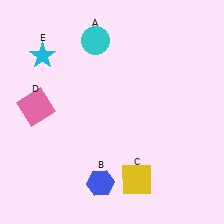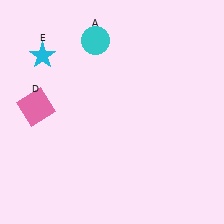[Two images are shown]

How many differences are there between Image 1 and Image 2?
There are 2 differences between the two images.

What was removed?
The yellow square (C), the blue hexagon (B) were removed in Image 2.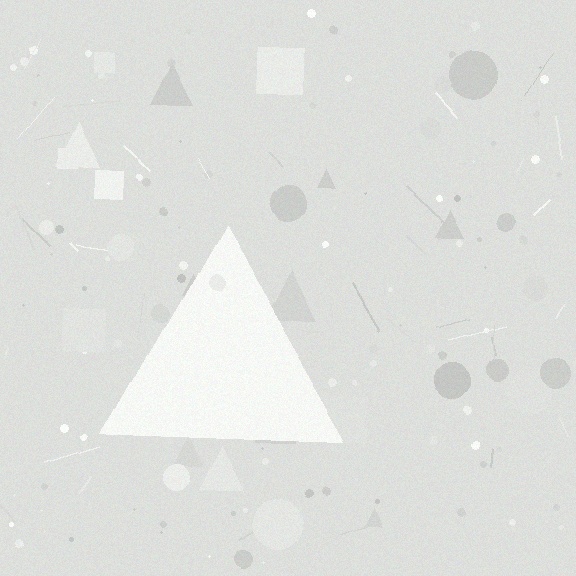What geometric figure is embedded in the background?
A triangle is embedded in the background.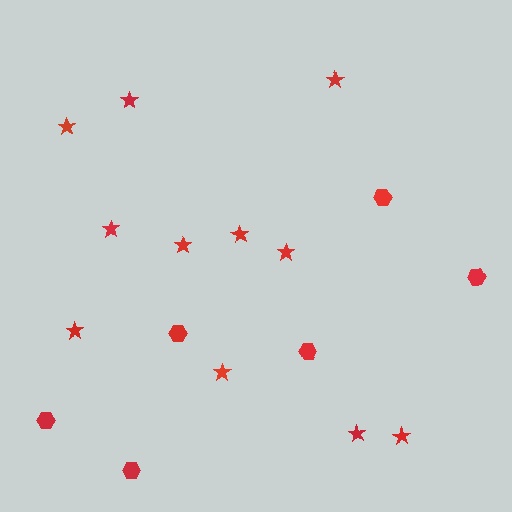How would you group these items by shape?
There are 2 groups: one group of hexagons (6) and one group of stars (11).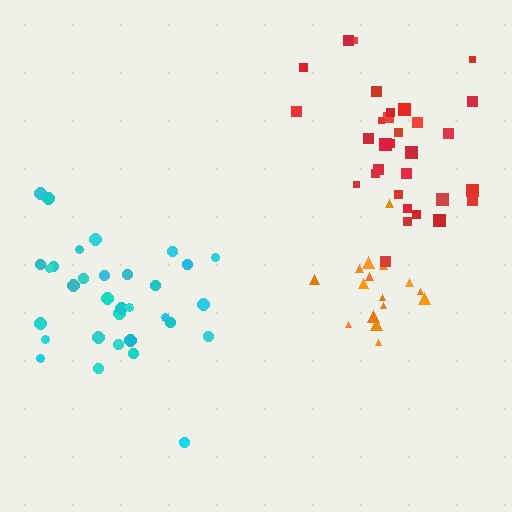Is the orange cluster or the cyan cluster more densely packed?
Orange.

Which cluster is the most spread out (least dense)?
Red.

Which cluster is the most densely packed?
Orange.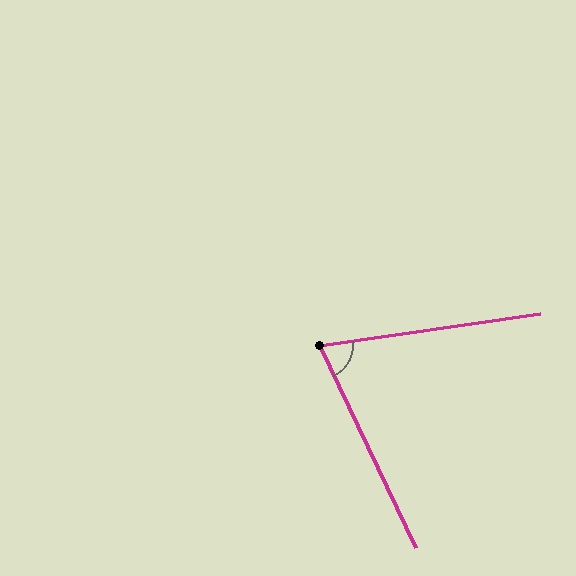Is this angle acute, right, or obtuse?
It is acute.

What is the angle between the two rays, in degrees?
Approximately 73 degrees.